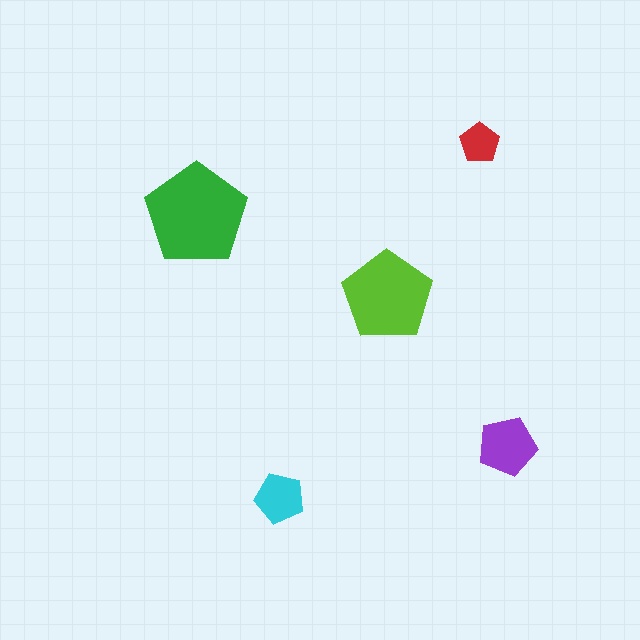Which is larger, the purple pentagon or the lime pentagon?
The lime one.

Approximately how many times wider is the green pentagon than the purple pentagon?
About 1.5 times wider.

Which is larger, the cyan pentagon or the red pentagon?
The cyan one.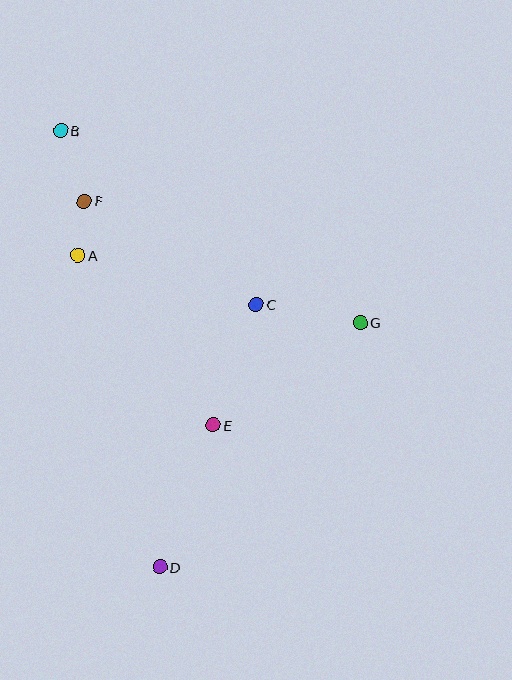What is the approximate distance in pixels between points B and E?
The distance between B and E is approximately 332 pixels.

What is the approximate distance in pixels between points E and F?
The distance between E and F is approximately 258 pixels.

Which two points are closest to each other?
Points A and F are closest to each other.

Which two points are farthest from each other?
Points B and D are farthest from each other.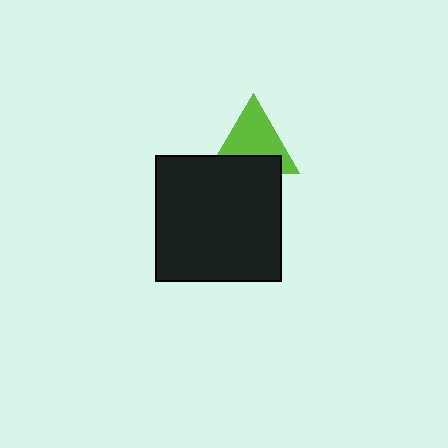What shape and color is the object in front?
The object in front is a black square.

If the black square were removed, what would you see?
You would see the complete lime triangle.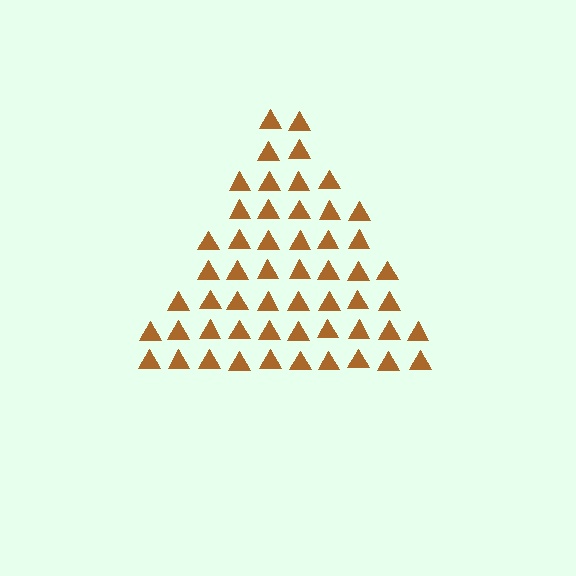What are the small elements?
The small elements are triangles.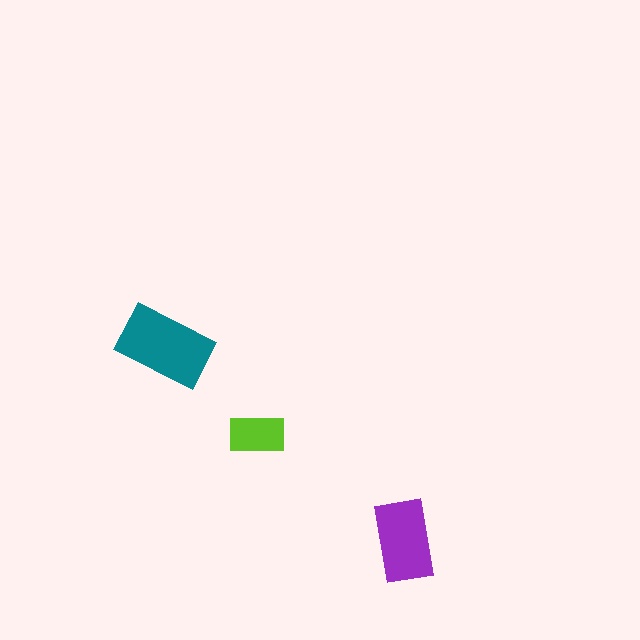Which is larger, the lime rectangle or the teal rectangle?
The teal one.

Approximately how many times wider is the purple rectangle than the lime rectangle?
About 1.5 times wider.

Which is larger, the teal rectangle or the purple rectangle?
The teal one.